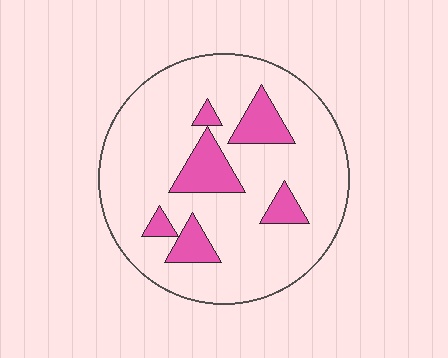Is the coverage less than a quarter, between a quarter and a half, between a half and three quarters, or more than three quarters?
Less than a quarter.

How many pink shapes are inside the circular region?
6.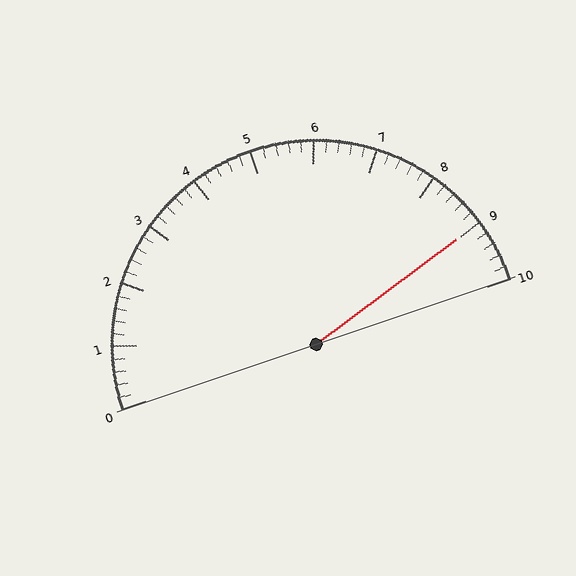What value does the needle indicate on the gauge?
The needle indicates approximately 9.0.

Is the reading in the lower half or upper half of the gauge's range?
The reading is in the upper half of the range (0 to 10).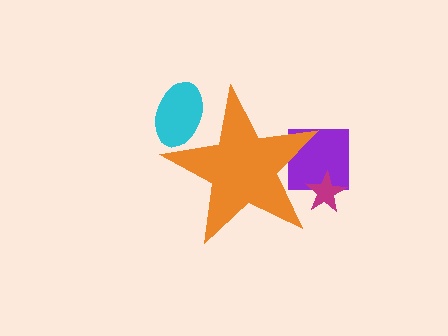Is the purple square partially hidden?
Yes, the purple square is partially hidden behind the orange star.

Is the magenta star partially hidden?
Yes, the magenta star is partially hidden behind the orange star.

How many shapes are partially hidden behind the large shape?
3 shapes are partially hidden.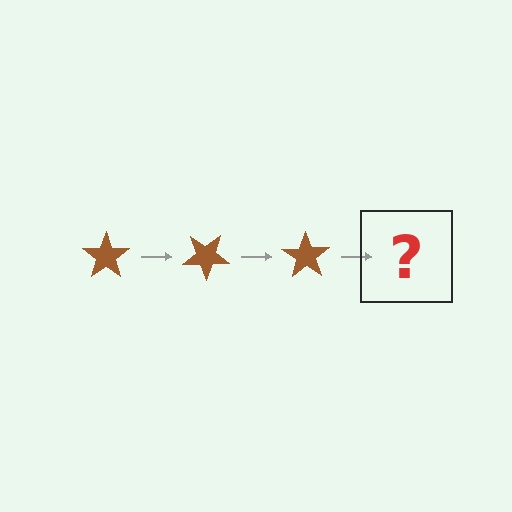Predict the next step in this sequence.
The next step is a brown star rotated 105 degrees.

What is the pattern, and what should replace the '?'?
The pattern is that the star rotates 35 degrees each step. The '?' should be a brown star rotated 105 degrees.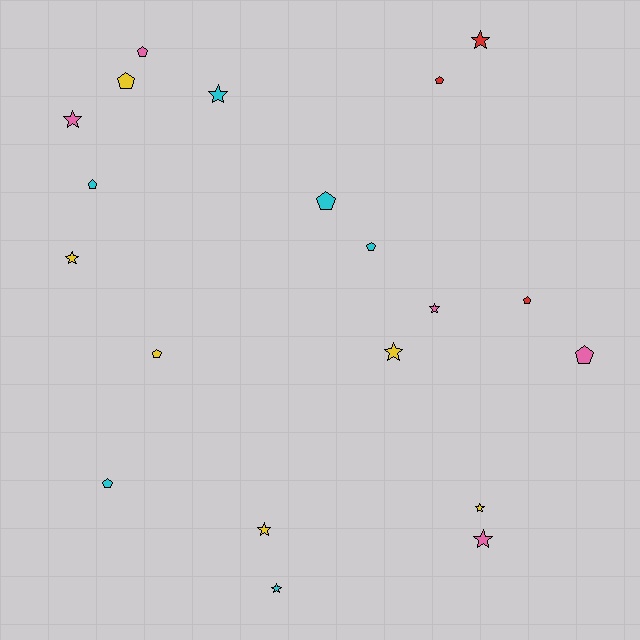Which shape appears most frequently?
Pentagon, with 10 objects.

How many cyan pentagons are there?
There are 4 cyan pentagons.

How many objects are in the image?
There are 20 objects.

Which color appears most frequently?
Cyan, with 6 objects.